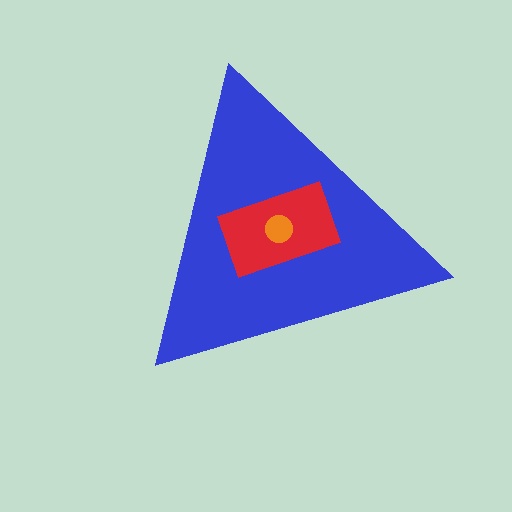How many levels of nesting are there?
3.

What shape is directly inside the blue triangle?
The red rectangle.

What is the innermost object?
The orange circle.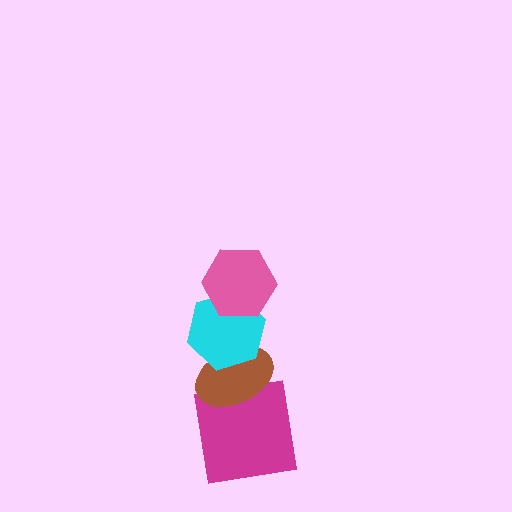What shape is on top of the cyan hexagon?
The pink hexagon is on top of the cyan hexagon.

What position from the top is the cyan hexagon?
The cyan hexagon is 2nd from the top.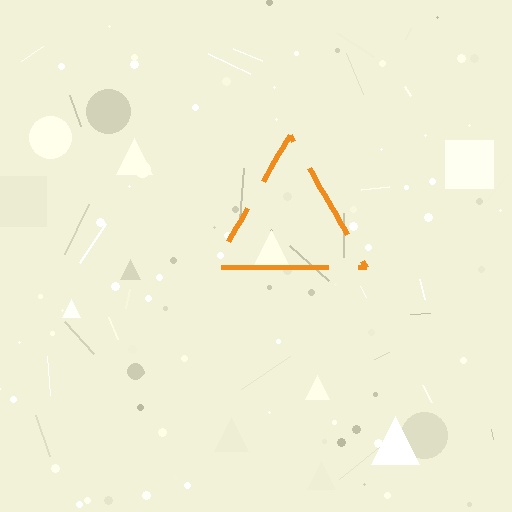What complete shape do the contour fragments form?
The contour fragments form a triangle.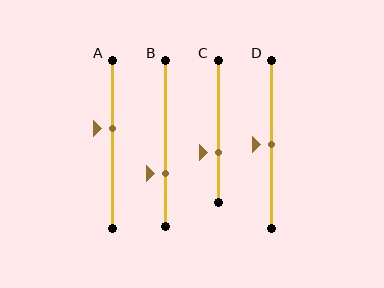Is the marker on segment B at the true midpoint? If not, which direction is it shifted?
No, the marker on segment B is shifted downward by about 18% of the segment length.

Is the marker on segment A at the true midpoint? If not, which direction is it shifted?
No, the marker on segment A is shifted upward by about 9% of the segment length.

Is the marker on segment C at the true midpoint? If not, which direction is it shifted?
No, the marker on segment C is shifted downward by about 15% of the segment length.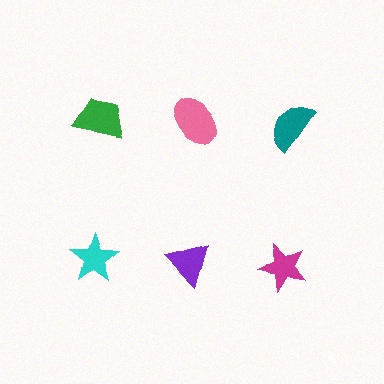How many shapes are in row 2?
3 shapes.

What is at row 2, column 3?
A magenta star.